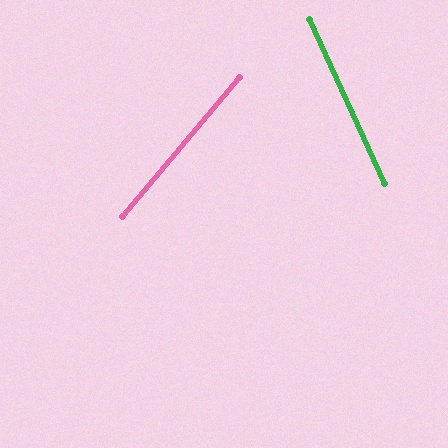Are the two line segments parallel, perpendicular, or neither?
Neither parallel nor perpendicular — they differ by about 65°.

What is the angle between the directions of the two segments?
Approximately 65 degrees.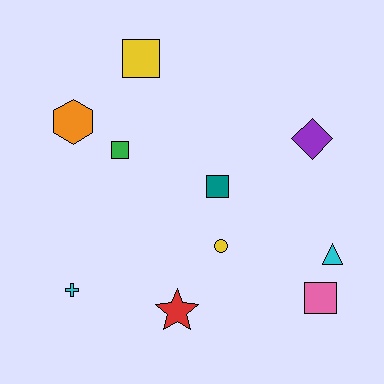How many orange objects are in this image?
There is 1 orange object.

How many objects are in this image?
There are 10 objects.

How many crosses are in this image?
There is 1 cross.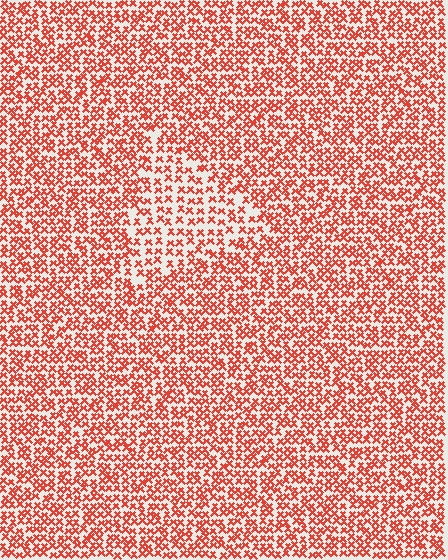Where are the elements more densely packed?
The elements are more densely packed outside the triangle boundary.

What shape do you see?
I see a triangle.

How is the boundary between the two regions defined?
The boundary is defined by a change in element density (approximately 1.6x ratio). All elements are the same color, size, and shape.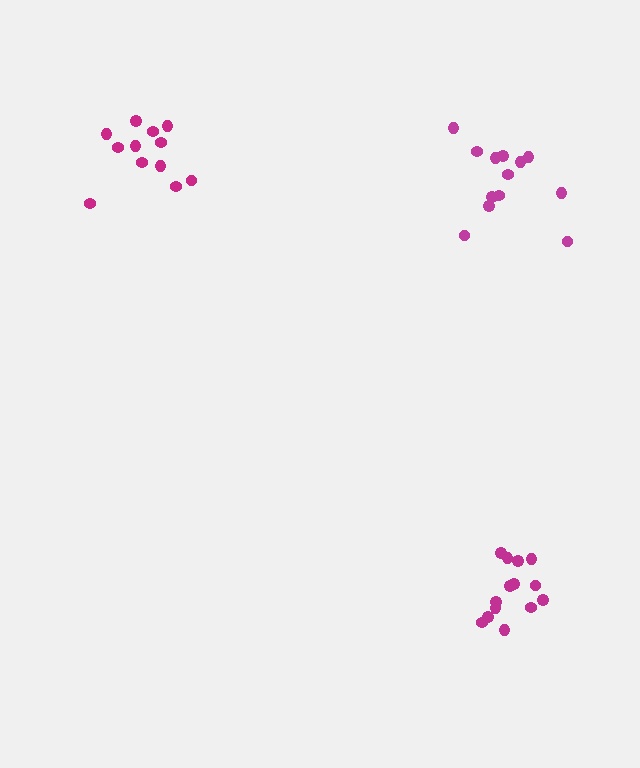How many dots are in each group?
Group 1: 13 dots, Group 2: 12 dots, Group 3: 14 dots (39 total).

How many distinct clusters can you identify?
There are 3 distinct clusters.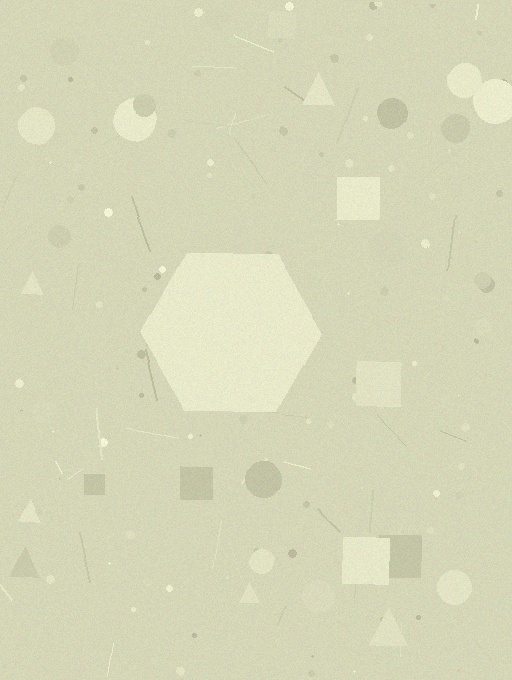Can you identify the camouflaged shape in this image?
The camouflaged shape is a hexagon.